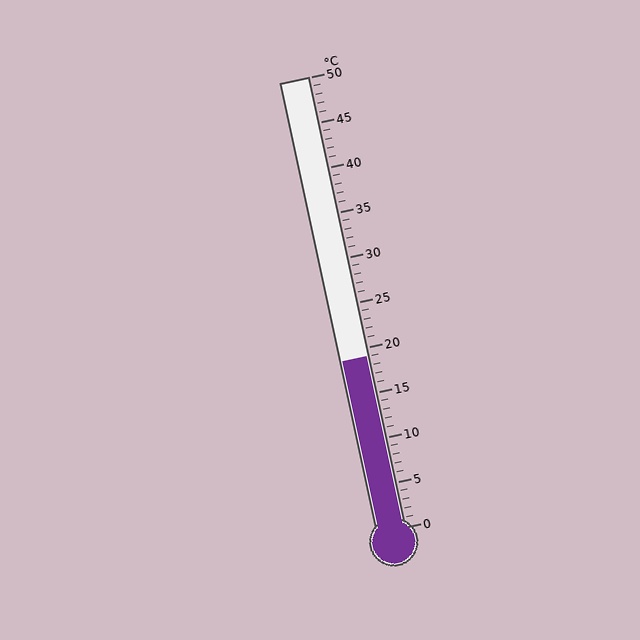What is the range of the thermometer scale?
The thermometer scale ranges from 0°C to 50°C.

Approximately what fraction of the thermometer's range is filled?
The thermometer is filled to approximately 40% of its range.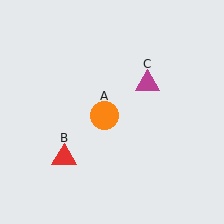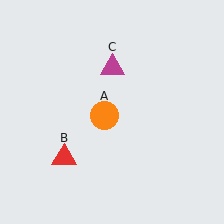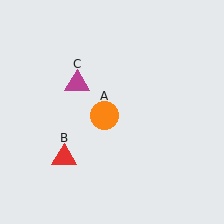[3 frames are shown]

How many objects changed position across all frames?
1 object changed position: magenta triangle (object C).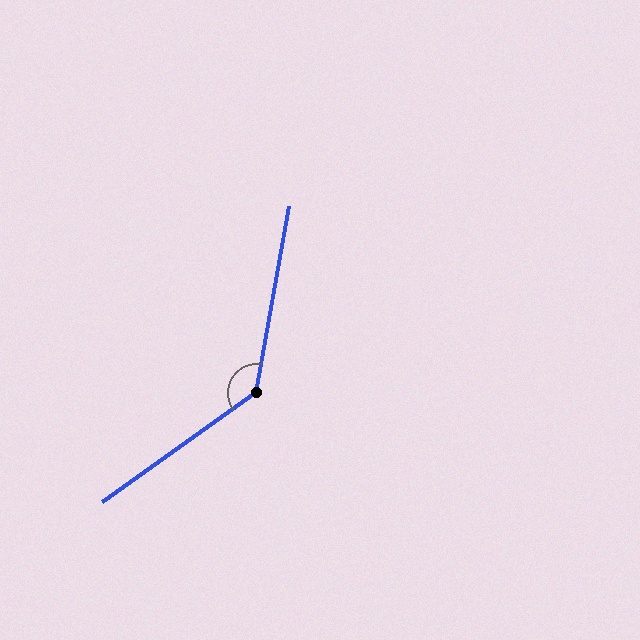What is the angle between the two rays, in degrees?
Approximately 136 degrees.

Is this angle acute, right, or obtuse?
It is obtuse.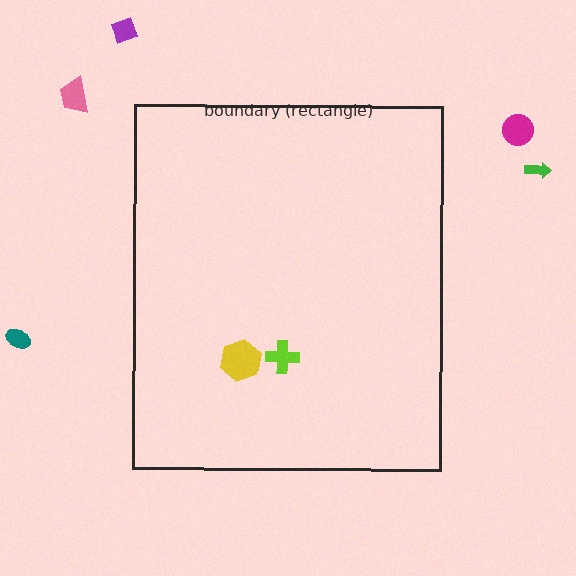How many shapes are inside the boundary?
2 inside, 5 outside.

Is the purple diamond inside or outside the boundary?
Outside.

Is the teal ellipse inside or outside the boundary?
Outside.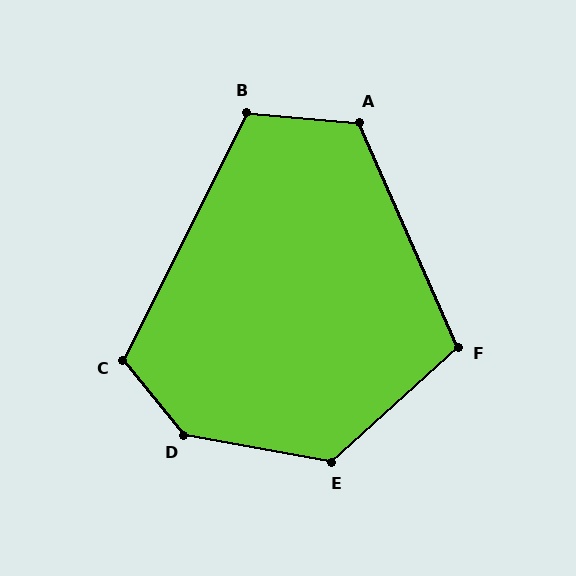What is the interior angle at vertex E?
Approximately 127 degrees (obtuse).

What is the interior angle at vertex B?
Approximately 111 degrees (obtuse).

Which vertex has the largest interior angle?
D, at approximately 140 degrees.